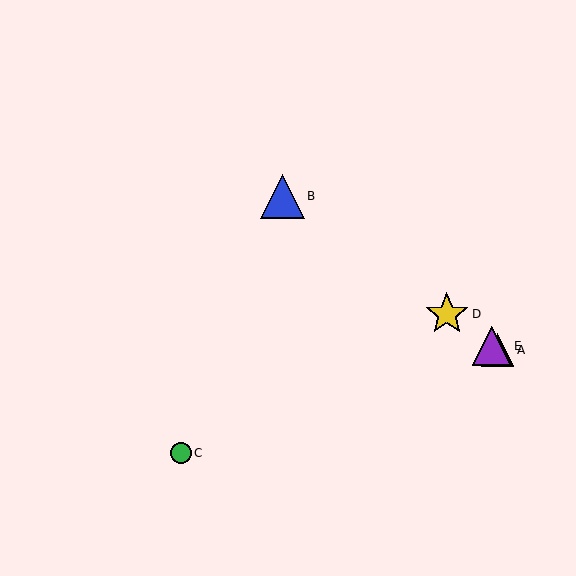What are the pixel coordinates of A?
Object A is at (497, 350).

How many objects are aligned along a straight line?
4 objects (A, B, D, E) are aligned along a straight line.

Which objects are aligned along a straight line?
Objects A, B, D, E are aligned along a straight line.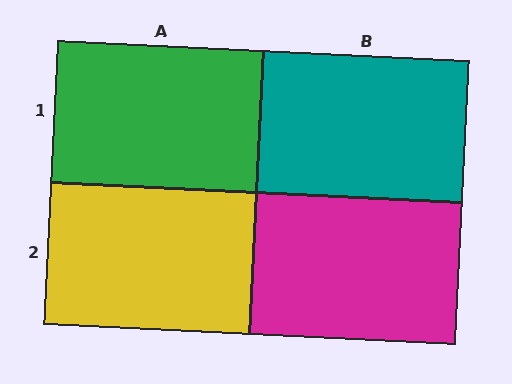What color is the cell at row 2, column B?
Magenta.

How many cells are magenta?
1 cell is magenta.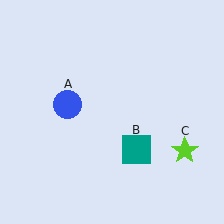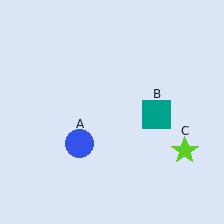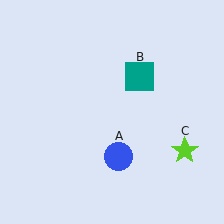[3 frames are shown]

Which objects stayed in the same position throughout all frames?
Lime star (object C) remained stationary.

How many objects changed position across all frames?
2 objects changed position: blue circle (object A), teal square (object B).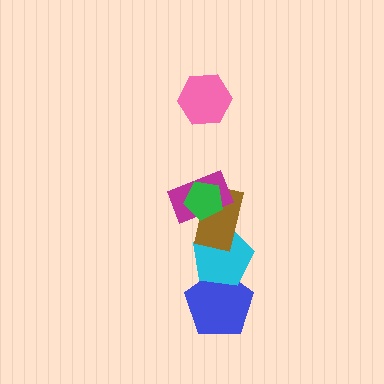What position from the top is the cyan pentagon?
The cyan pentagon is 5th from the top.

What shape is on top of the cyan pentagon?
The brown rectangle is on top of the cyan pentagon.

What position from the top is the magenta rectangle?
The magenta rectangle is 3rd from the top.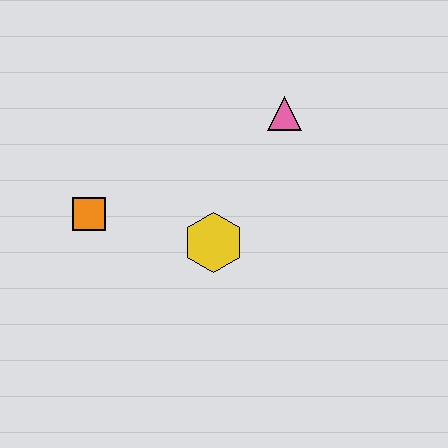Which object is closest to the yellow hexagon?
The orange square is closest to the yellow hexagon.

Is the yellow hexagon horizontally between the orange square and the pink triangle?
Yes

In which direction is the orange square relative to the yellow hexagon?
The orange square is to the left of the yellow hexagon.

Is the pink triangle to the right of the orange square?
Yes